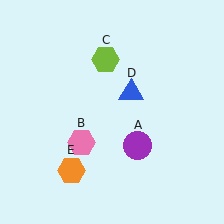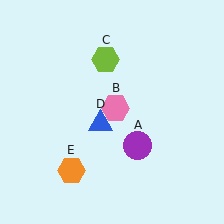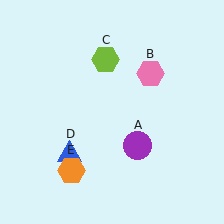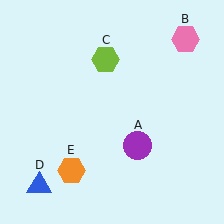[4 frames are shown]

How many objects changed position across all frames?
2 objects changed position: pink hexagon (object B), blue triangle (object D).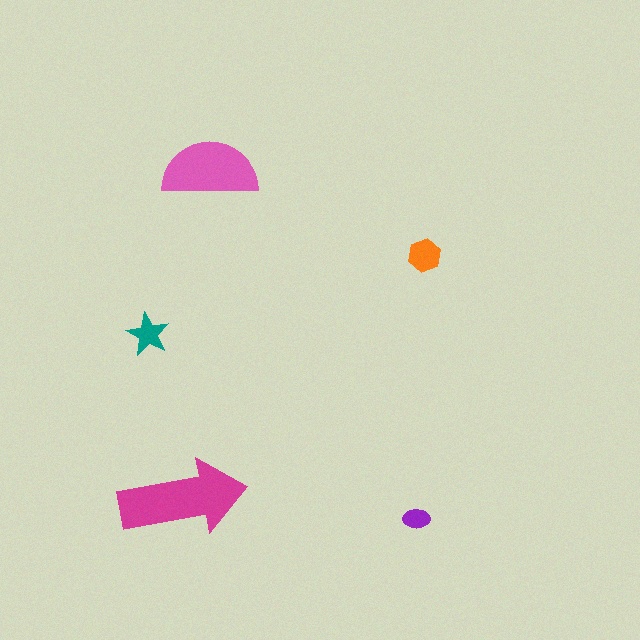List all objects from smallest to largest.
The purple ellipse, the teal star, the orange hexagon, the pink semicircle, the magenta arrow.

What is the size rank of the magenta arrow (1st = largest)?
1st.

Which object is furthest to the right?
The orange hexagon is rightmost.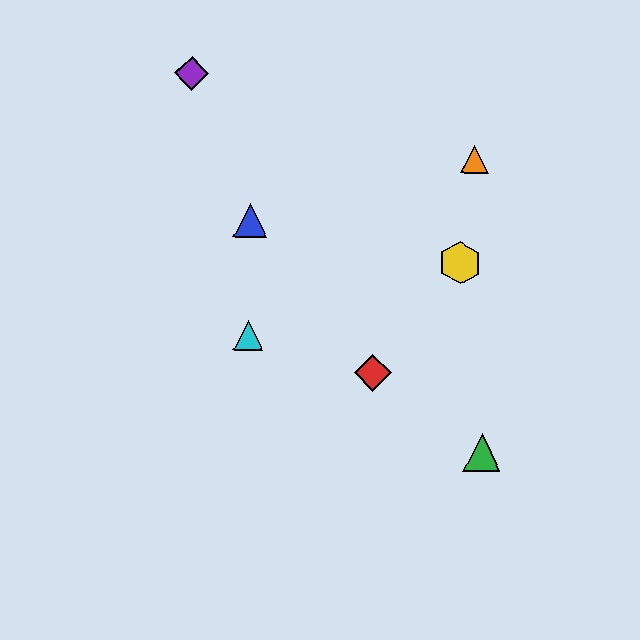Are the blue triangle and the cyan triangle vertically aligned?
Yes, both are at x≈250.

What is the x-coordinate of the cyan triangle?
The cyan triangle is at x≈248.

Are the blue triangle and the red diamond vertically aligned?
No, the blue triangle is at x≈250 and the red diamond is at x≈373.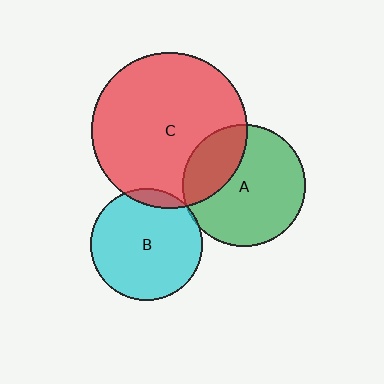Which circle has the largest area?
Circle C (red).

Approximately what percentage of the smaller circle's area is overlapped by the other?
Approximately 30%.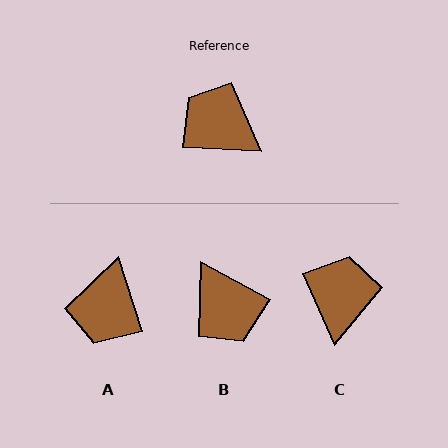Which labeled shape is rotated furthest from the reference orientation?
B, about 154 degrees away.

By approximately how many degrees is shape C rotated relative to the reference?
Approximately 63 degrees clockwise.